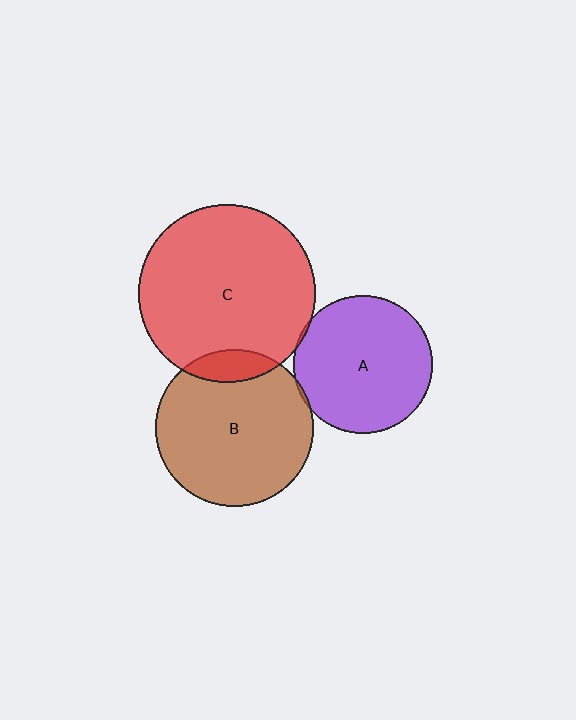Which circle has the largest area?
Circle C (red).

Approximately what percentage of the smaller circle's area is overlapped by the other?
Approximately 5%.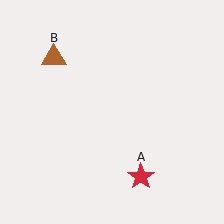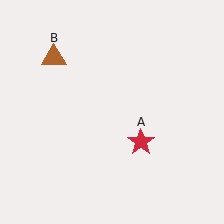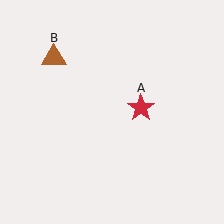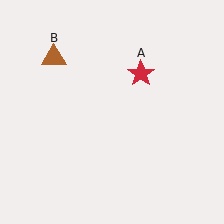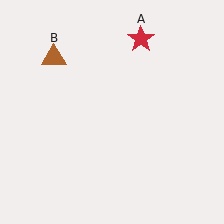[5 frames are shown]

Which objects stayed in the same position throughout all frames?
Brown triangle (object B) remained stationary.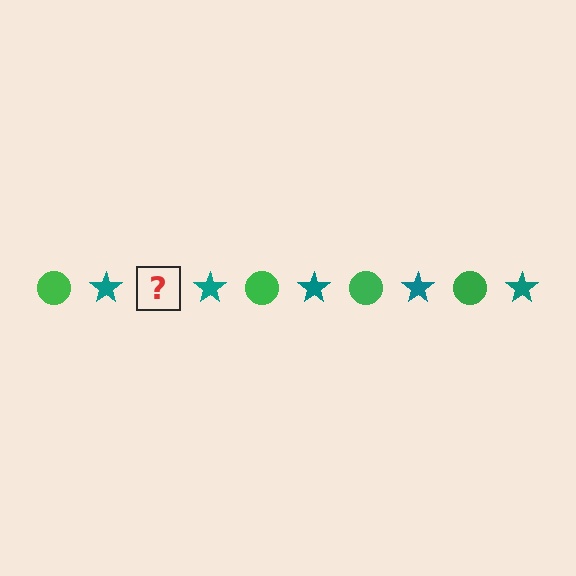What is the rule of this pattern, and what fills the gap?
The rule is that the pattern alternates between green circle and teal star. The gap should be filled with a green circle.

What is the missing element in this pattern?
The missing element is a green circle.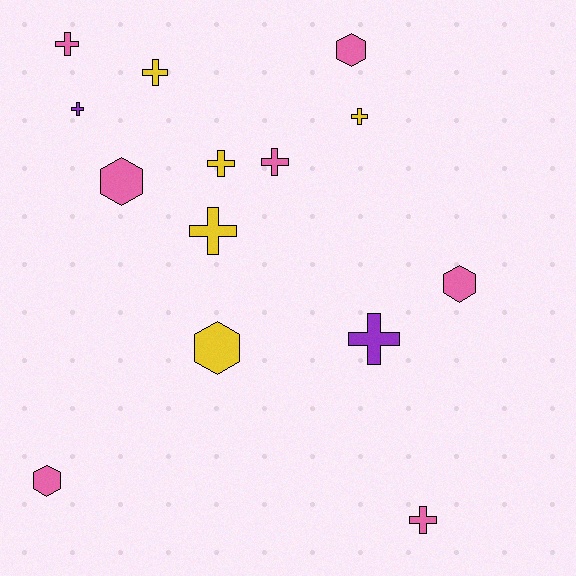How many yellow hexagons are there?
There is 1 yellow hexagon.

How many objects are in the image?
There are 14 objects.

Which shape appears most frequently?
Cross, with 9 objects.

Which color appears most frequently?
Pink, with 7 objects.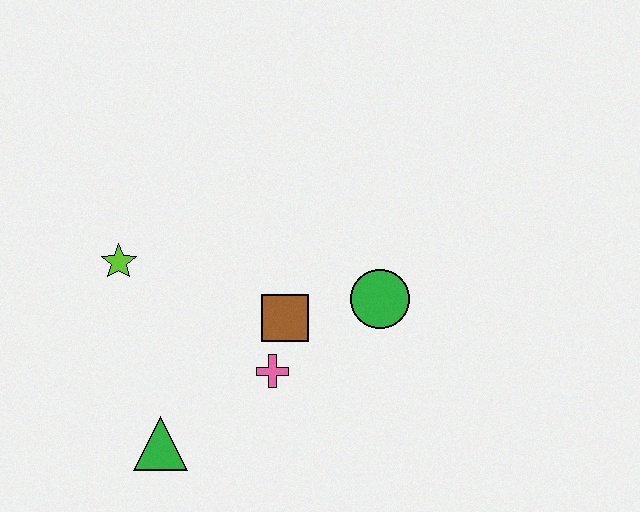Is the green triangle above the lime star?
No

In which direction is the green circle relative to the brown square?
The green circle is to the right of the brown square.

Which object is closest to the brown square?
The pink cross is closest to the brown square.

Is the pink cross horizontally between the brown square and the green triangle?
Yes